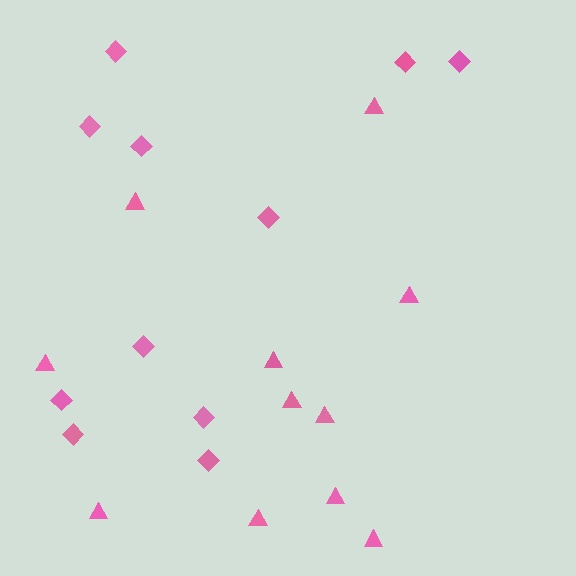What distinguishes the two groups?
There are 2 groups: one group of diamonds (11) and one group of triangles (11).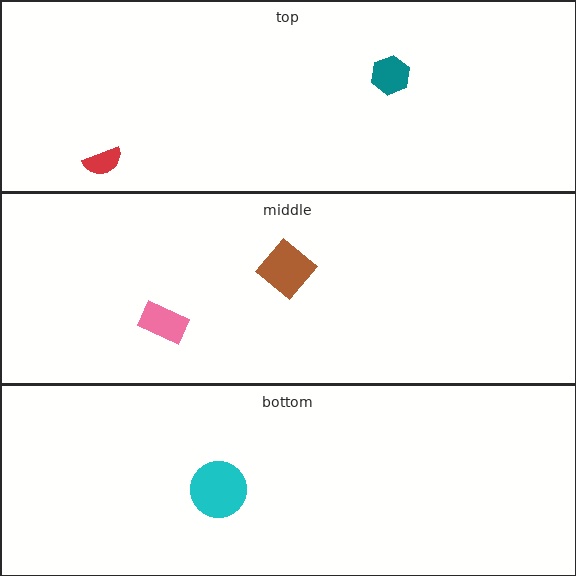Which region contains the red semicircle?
The top region.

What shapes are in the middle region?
The pink rectangle, the brown diamond.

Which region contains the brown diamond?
The middle region.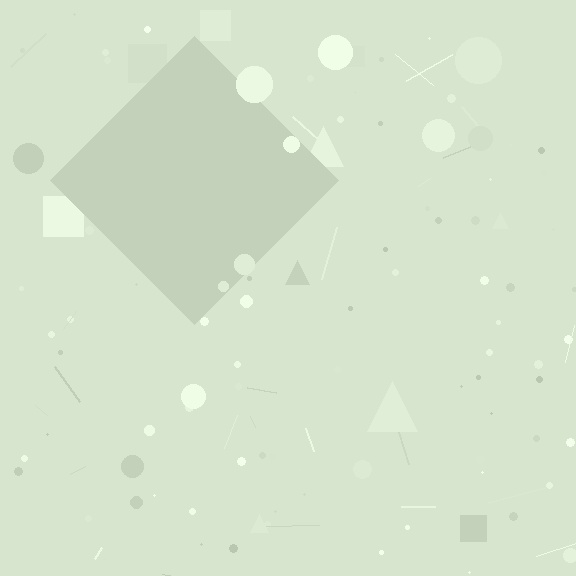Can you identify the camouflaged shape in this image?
The camouflaged shape is a diamond.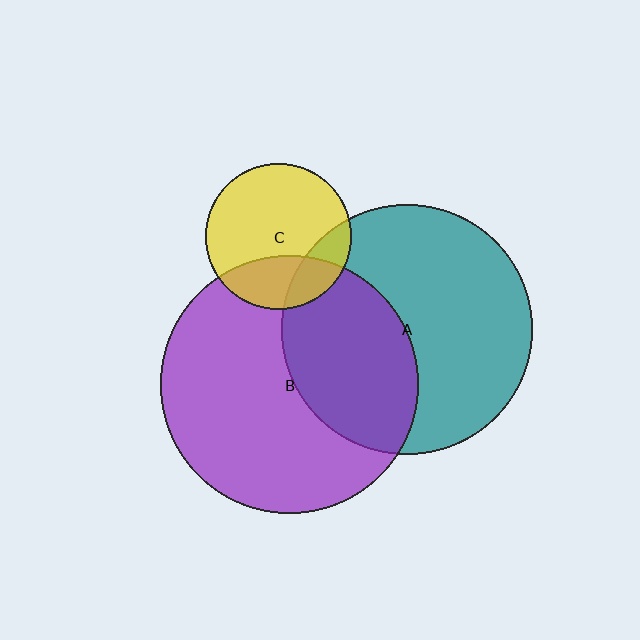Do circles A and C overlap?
Yes.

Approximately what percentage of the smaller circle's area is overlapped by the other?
Approximately 20%.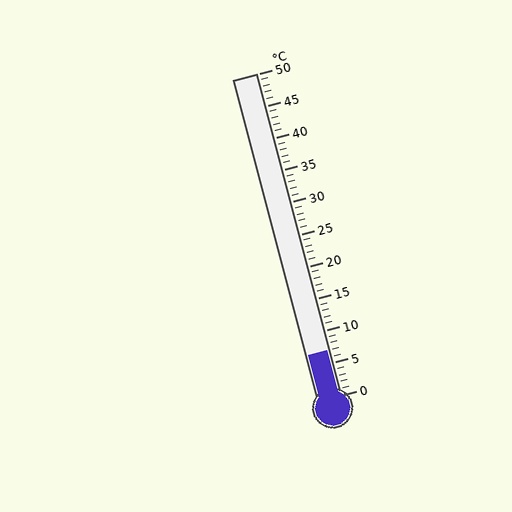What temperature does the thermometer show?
The thermometer shows approximately 7°C.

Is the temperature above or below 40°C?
The temperature is below 40°C.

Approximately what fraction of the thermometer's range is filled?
The thermometer is filled to approximately 15% of its range.